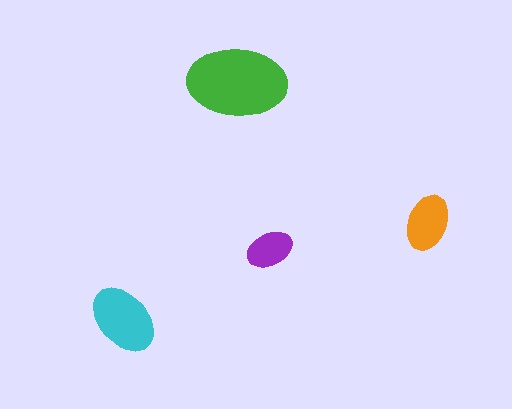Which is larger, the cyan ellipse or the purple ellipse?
The cyan one.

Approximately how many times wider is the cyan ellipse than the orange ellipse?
About 1.5 times wider.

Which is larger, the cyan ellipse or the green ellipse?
The green one.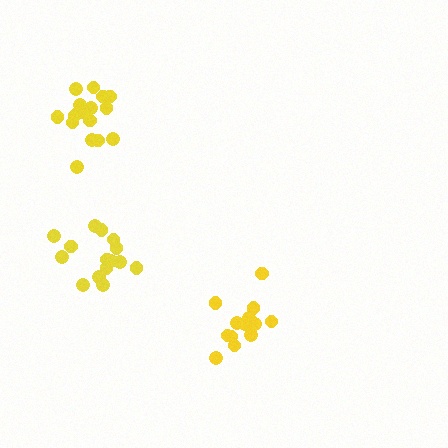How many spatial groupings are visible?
There are 3 spatial groupings.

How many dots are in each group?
Group 1: 18 dots, Group 2: 13 dots, Group 3: 15 dots (46 total).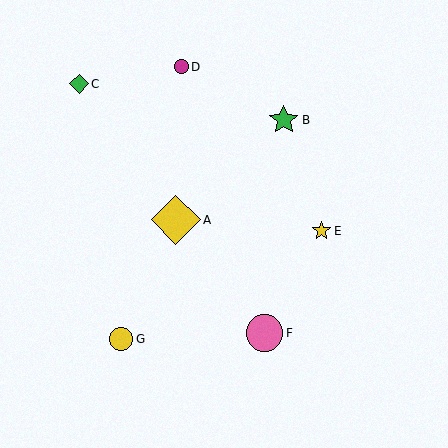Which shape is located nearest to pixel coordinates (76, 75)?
The green diamond (labeled C) at (79, 84) is nearest to that location.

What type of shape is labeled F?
Shape F is a pink circle.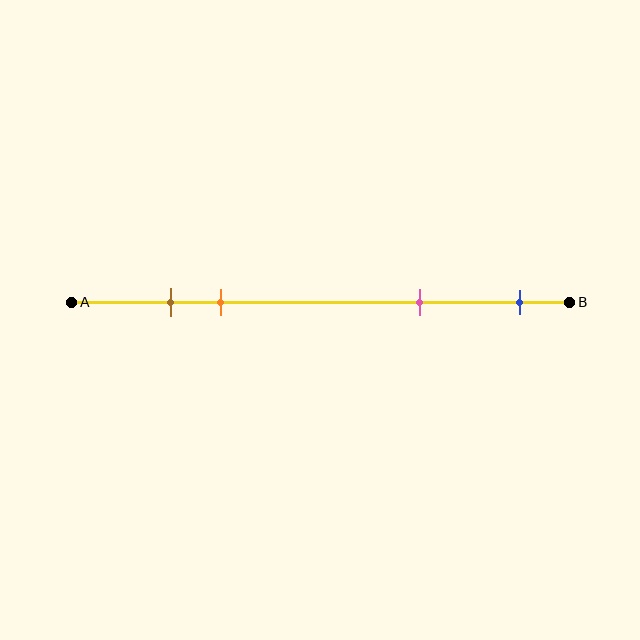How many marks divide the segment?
There are 4 marks dividing the segment.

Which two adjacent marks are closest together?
The brown and orange marks are the closest adjacent pair.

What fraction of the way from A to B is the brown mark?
The brown mark is approximately 20% (0.2) of the way from A to B.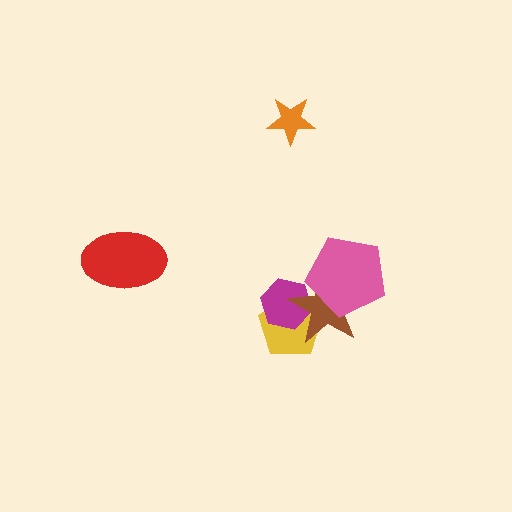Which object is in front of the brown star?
The pink pentagon is in front of the brown star.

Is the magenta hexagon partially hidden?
Yes, it is partially covered by another shape.